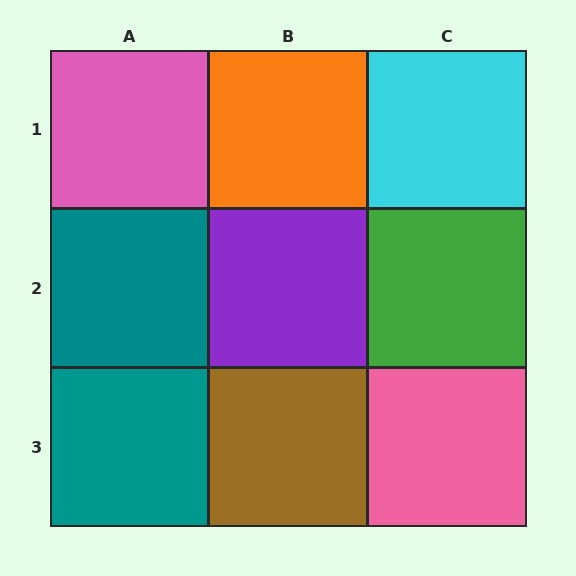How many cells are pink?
2 cells are pink.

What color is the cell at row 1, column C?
Cyan.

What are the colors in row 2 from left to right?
Teal, purple, green.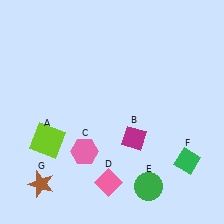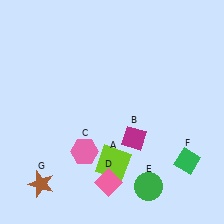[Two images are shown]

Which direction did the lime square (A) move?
The lime square (A) moved right.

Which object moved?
The lime square (A) moved right.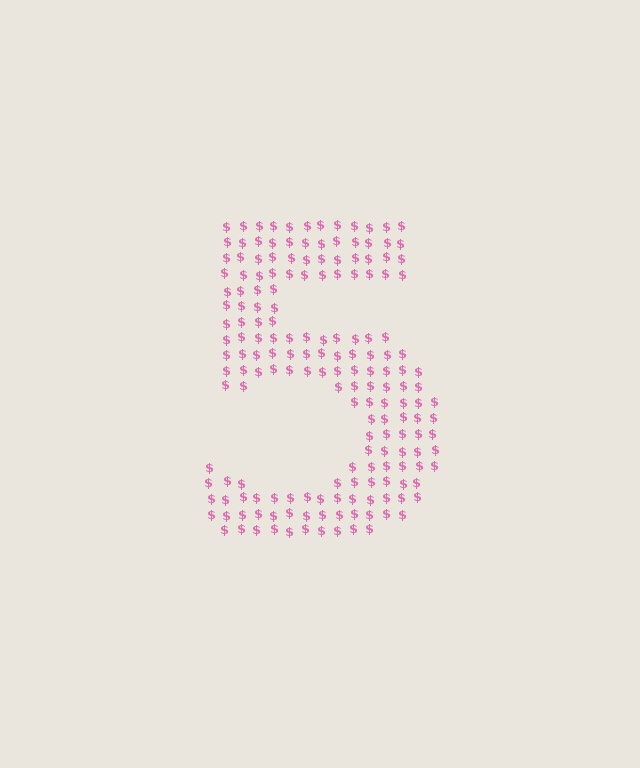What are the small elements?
The small elements are dollar signs.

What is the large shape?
The large shape is the digit 5.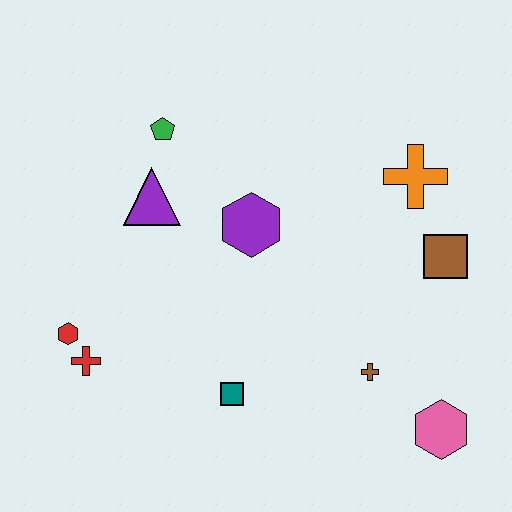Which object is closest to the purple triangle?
The green pentagon is closest to the purple triangle.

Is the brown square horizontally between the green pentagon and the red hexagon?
No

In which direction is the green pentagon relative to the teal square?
The green pentagon is above the teal square.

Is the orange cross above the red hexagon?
Yes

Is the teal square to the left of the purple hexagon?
Yes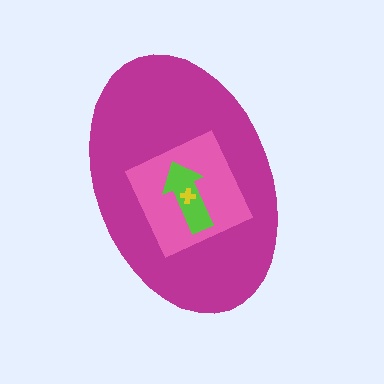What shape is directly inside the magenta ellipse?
The pink diamond.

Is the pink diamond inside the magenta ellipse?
Yes.